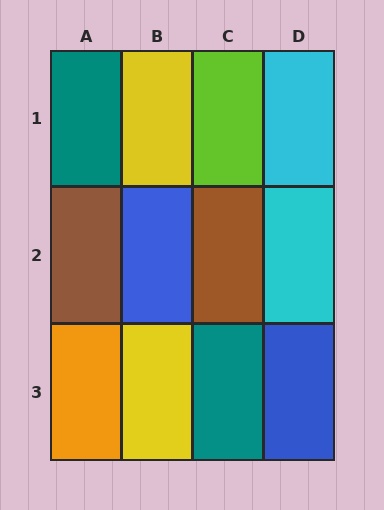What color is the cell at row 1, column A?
Teal.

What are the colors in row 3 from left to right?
Orange, yellow, teal, blue.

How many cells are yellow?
2 cells are yellow.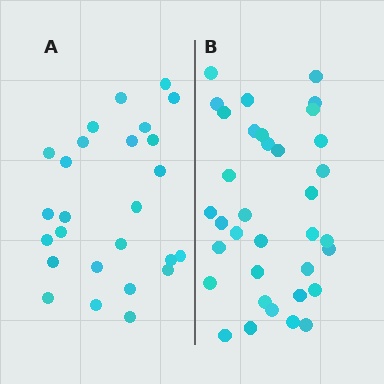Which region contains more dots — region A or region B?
Region B (the right region) has more dots.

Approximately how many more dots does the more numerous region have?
Region B has roughly 8 or so more dots than region A.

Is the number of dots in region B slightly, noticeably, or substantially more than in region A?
Region B has noticeably more, but not dramatically so. The ratio is roughly 1.3 to 1.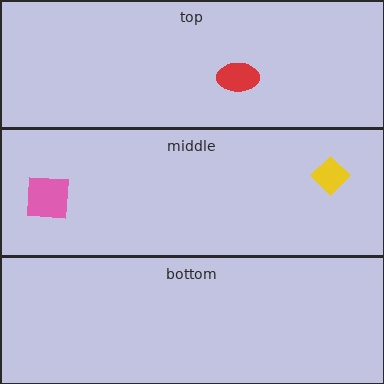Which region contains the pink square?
The middle region.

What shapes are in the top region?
The red ellipse.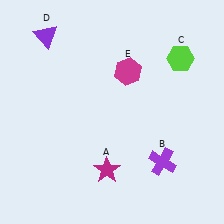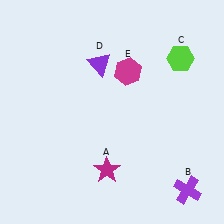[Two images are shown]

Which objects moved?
The objects that moved are: the purple cross (B), the purple triangle (D).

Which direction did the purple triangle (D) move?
The purple triangle (D) moved right.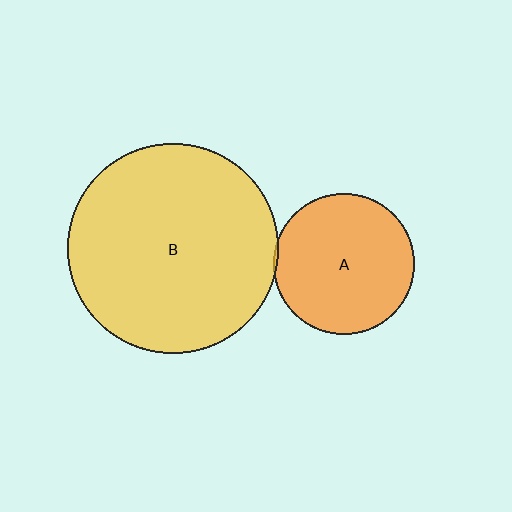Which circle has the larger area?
Circle B (yellow).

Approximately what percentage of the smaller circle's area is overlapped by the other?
Approximately 5%.